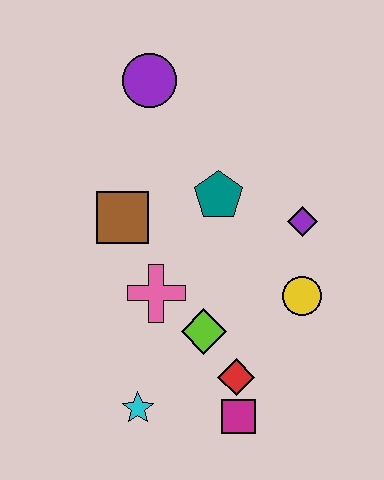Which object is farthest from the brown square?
The magenta square is farthest from the brown square.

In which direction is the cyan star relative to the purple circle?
The cyan star is below the purple circle.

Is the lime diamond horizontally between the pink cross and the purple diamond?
Yes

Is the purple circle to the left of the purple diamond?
Yes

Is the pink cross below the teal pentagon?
Yes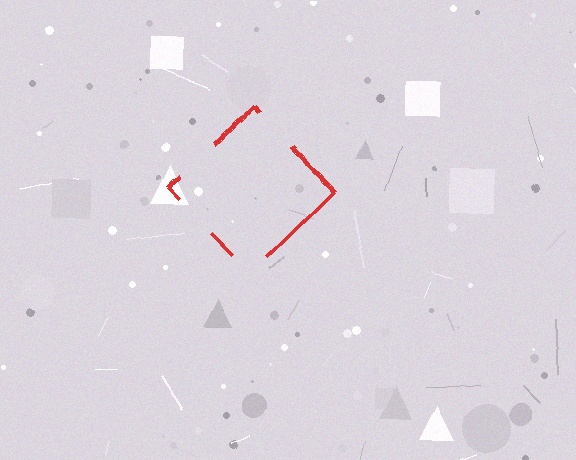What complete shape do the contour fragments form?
The contour fragments form a diamond.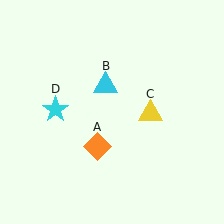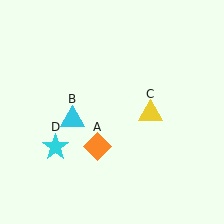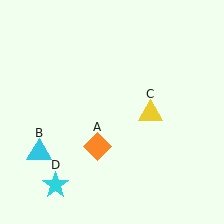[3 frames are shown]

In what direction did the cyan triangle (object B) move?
The cyan triangle (object B) moved down and to the left.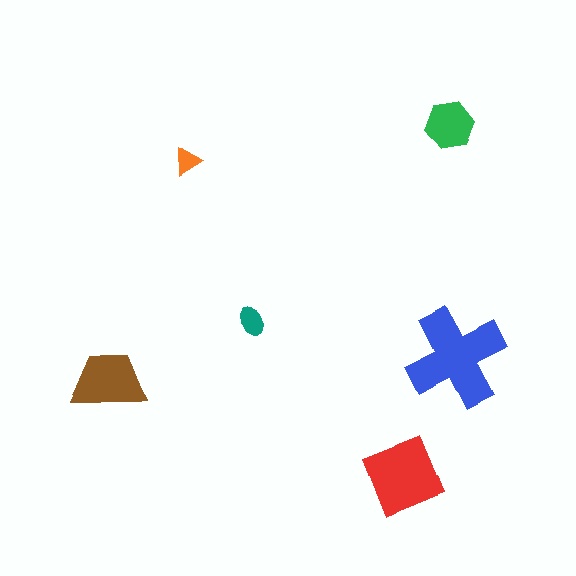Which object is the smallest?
The orange triangle.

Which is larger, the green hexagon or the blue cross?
The blue cross.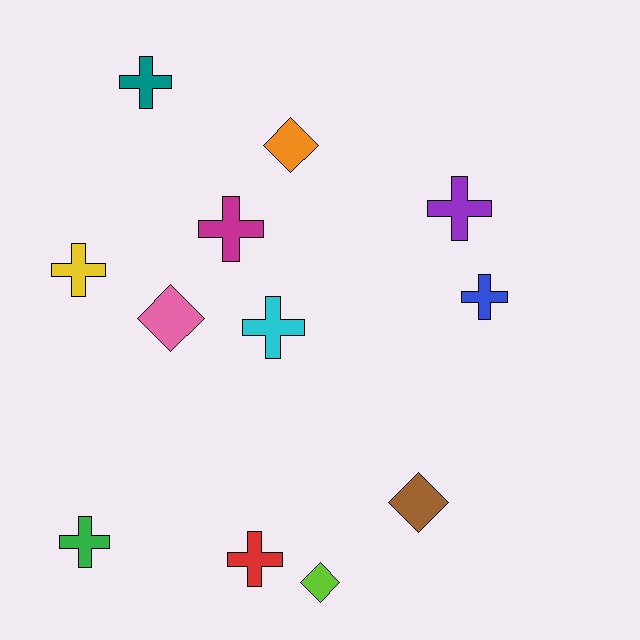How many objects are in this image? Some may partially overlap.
There are 12 objects.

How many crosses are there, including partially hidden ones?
There are 8 crosses.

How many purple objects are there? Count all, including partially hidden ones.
There is 1 purple object.